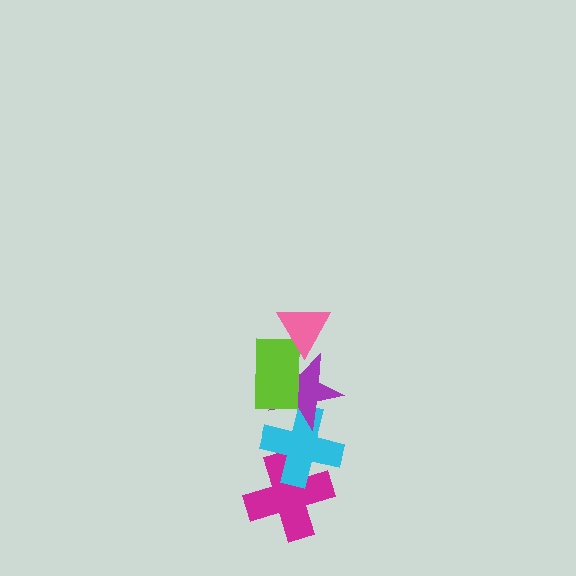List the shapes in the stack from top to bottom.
From top to bottom: the pink triangle, the lime rectangle, the purple star, the cyan cross, the magenta cross.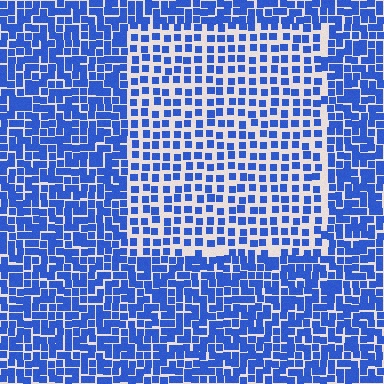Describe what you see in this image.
The image contains small blue elements arranged at two different densities. A rectangle-shaped region is visible where the elements are less densely packed than the surrounding area.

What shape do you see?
I see a rectangle.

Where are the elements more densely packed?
The elements are more densely packed outside the rectangle boundary.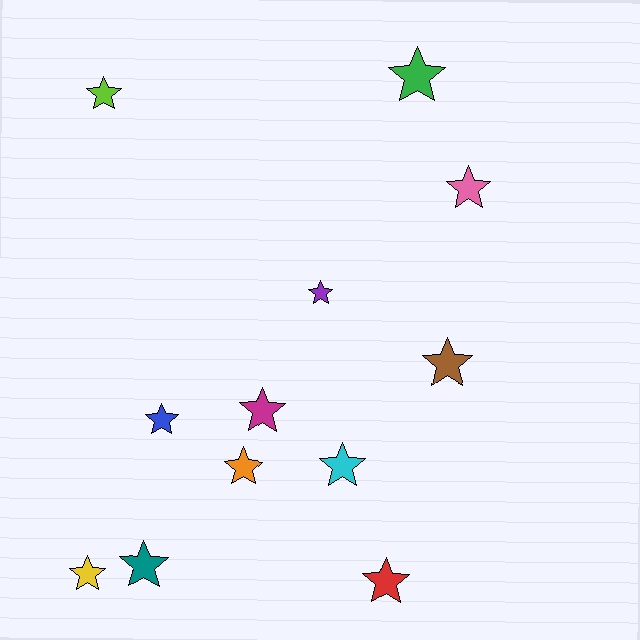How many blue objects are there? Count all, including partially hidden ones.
There is 1 blue object.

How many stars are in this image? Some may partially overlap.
There are 12 stars.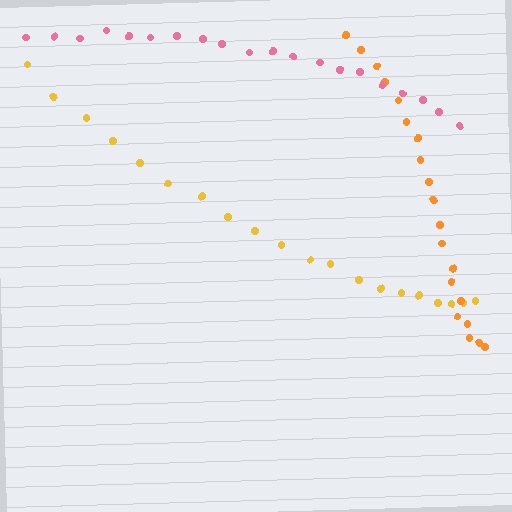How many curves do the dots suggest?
There are 3 distinct paths.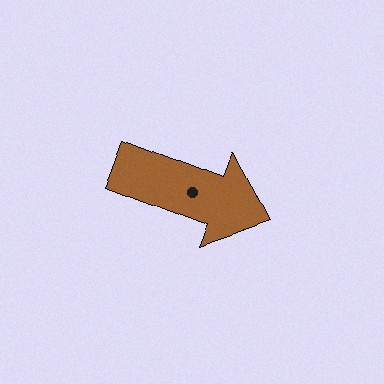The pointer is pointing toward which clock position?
Roughly 4 o'clock.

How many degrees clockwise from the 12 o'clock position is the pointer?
Approximately 111 degrees.